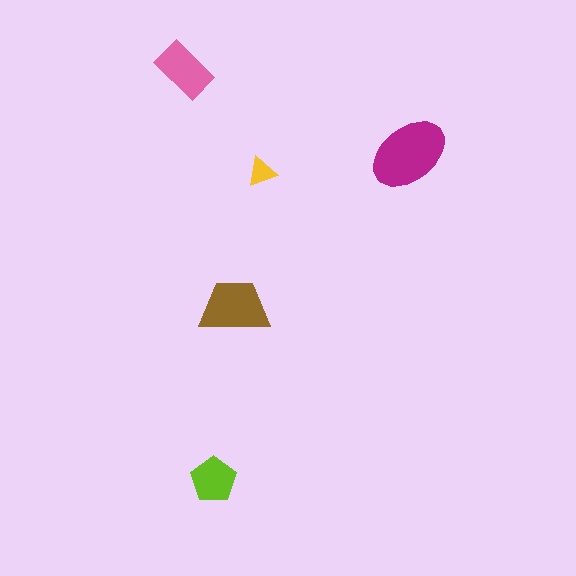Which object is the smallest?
The yellow triangle.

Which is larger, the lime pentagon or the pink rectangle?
The pink rectangle.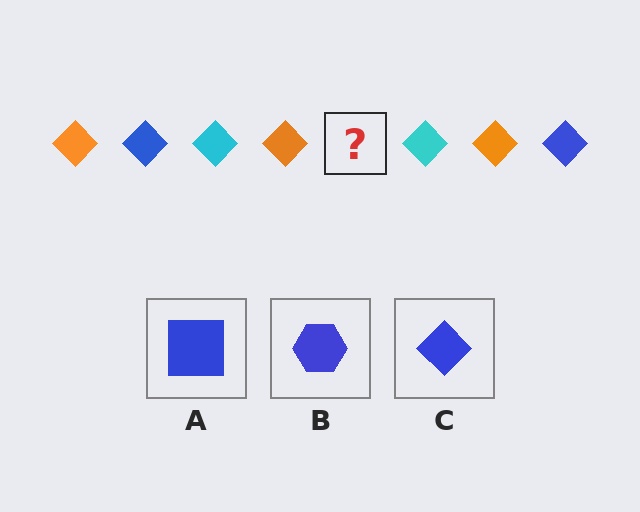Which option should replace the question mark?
Option C.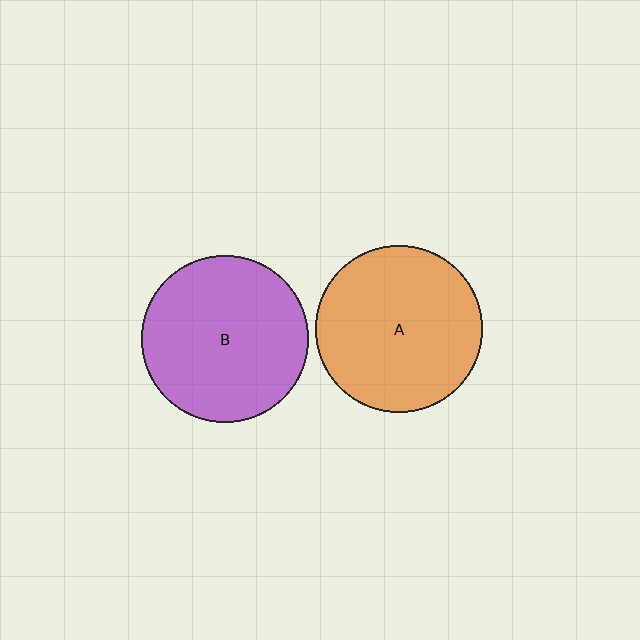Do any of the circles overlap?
No, none of the circles overlap.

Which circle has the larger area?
Circle A (orange).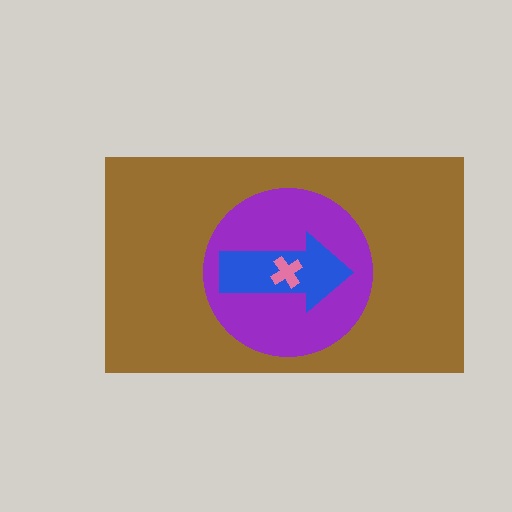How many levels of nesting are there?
4.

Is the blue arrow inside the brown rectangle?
Yes.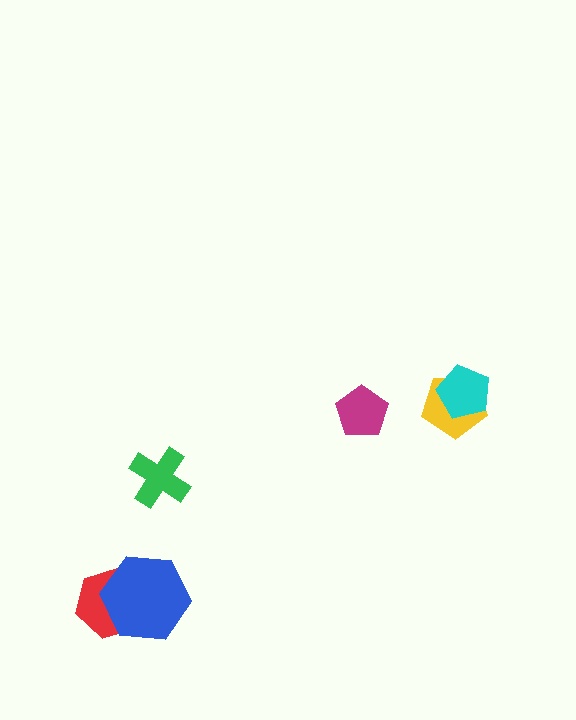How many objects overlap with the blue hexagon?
1 object overlaps with the blue hexagon.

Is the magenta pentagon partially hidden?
No, no other shape covers it.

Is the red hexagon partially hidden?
Yes, it is partially covered by another shape.